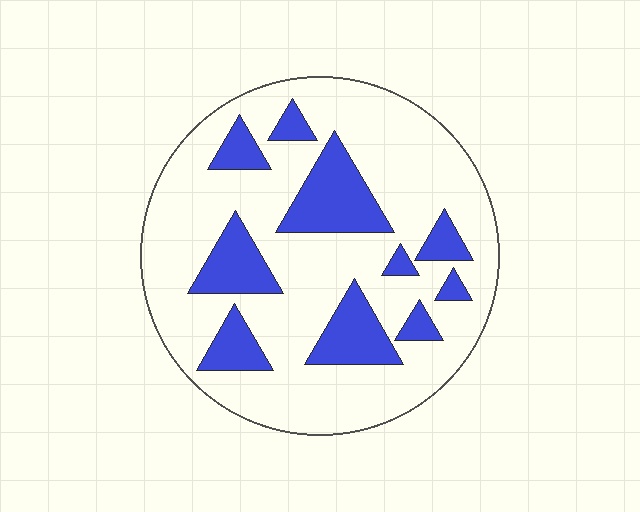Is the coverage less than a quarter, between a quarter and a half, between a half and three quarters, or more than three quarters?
Less than a quarter.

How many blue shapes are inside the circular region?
10.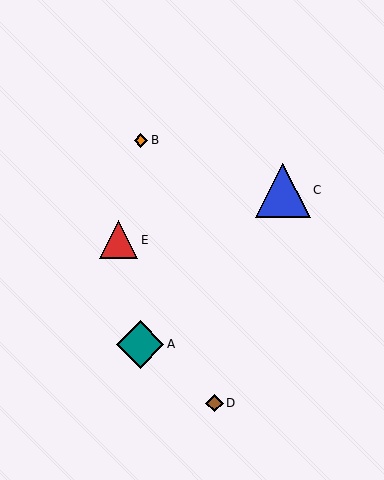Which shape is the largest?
The blue triangle (labeled C) is the largest.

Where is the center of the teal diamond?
The center of the teal diamond is at (140, 344).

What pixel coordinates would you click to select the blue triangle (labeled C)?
Click at (283, 190) to select the blue triangle C.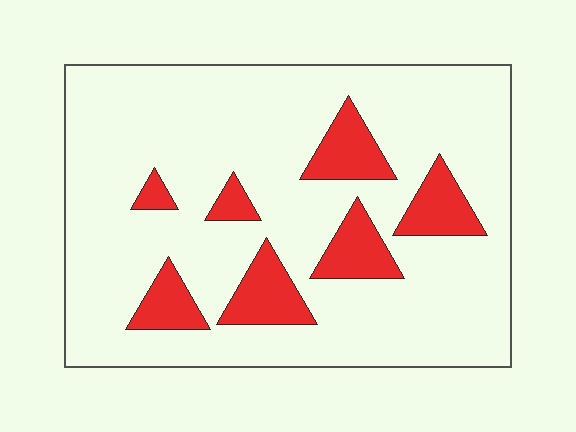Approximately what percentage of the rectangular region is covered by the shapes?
Approximately 15%.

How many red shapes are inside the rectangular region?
7.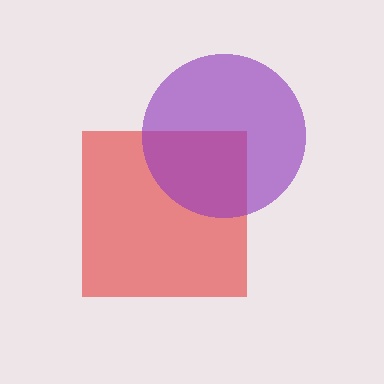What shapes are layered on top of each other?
The layered shapes are: a red square, a purple circle.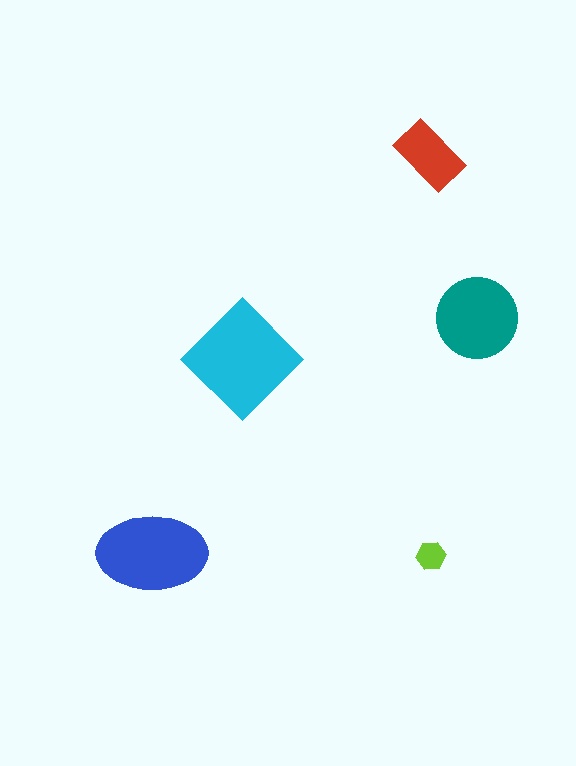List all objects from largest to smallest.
The cyan diamond, the blue ellipse, the teal circle, the red rectangle, the lime hexagon.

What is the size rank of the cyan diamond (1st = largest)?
1st.